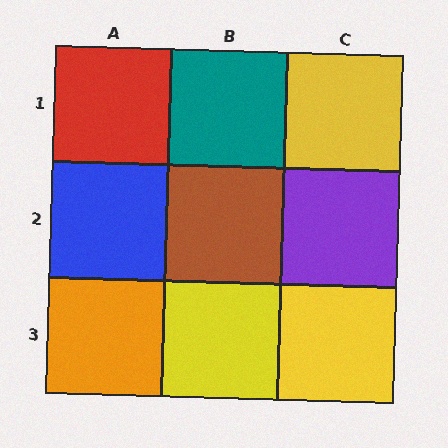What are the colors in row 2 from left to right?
Blue, brown, purple.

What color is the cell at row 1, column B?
Teal.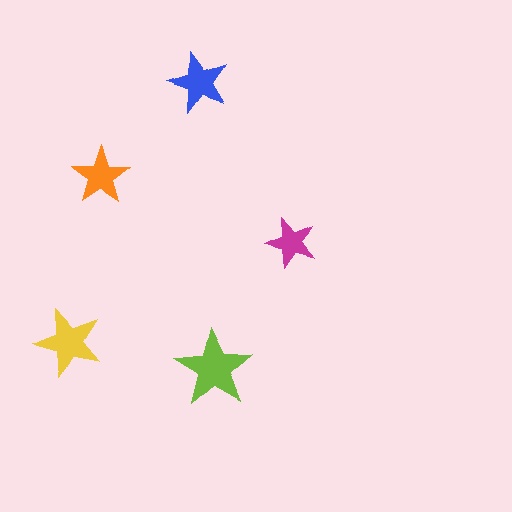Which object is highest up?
The blue star is topmost.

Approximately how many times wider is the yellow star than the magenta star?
About 1.5 times wider.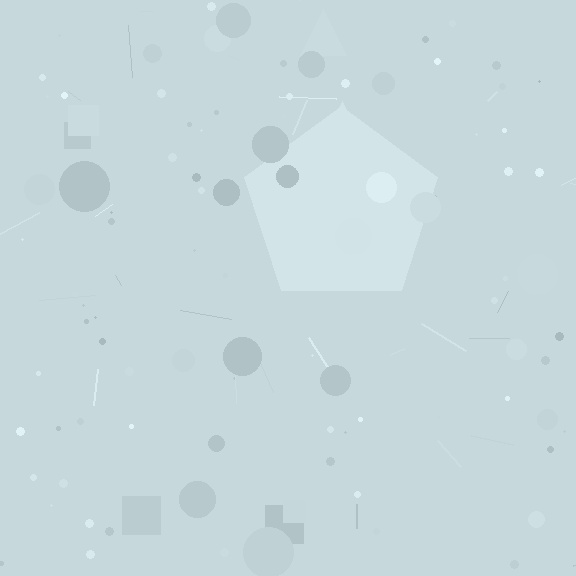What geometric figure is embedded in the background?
A pentagon is embedded in the background.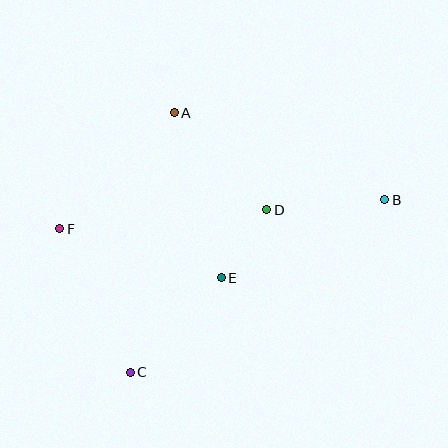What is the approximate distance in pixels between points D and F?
The distance between D and F is approximately 208 pixels.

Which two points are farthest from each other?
Points B and F are farthest from each other.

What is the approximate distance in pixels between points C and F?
The distance between C and F is approximately 160 pixels.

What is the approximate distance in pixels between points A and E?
The distance between A and E is approximately 172 pixels.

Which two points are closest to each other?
Points D and E are closest to each other.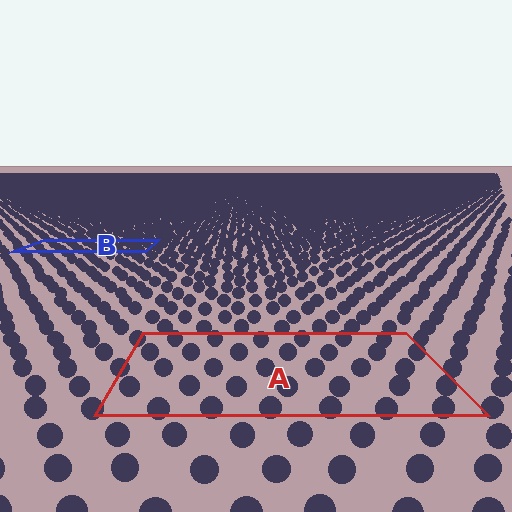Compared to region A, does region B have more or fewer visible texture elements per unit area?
Region B has more texture elements per unit area — they are packed more densely because it is farther away.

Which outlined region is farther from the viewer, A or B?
Region B is farther from the viewer — the texture elements inside it appear smaller and more densely packed.